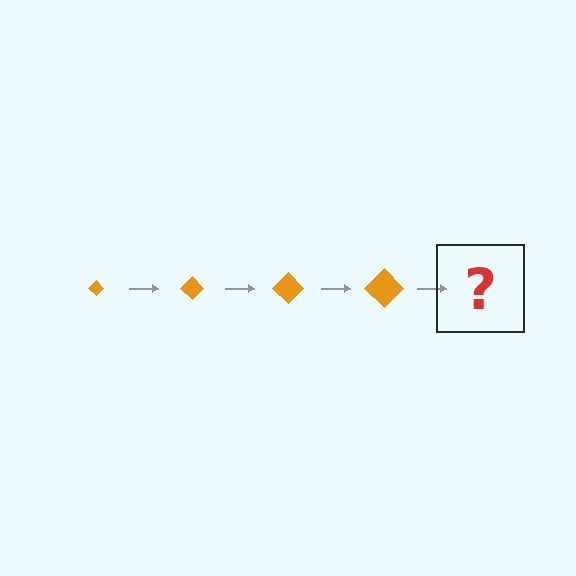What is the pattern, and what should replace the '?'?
The pattern is that the diamond gets progressively larger each step. The '?' should be an orange diamond, larger than the previous one.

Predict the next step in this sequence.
The next step is an orange diamond, larger than the previous one.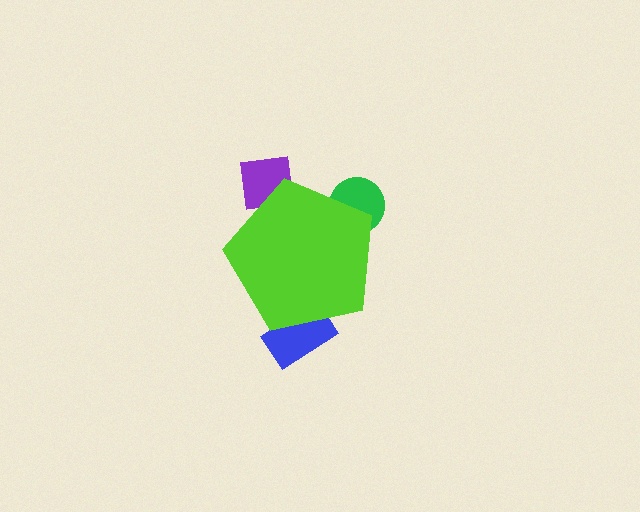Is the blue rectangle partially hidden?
Yes, the blue rectangle is partially hidden behind the lime pentagon.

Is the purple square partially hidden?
Yes, the purple square is partially hidden behind the lime pentagon.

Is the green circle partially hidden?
Yes, the green circle is partially hidden behind the lime pentagon.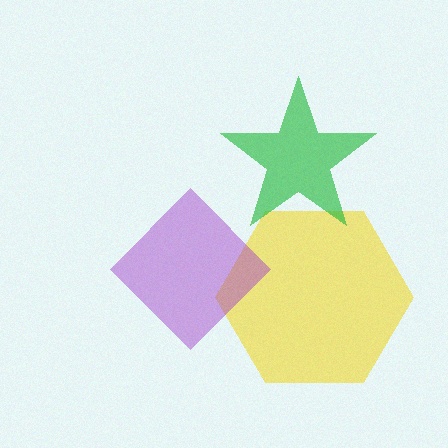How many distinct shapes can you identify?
There are 3 distinct shapes: a yellow hexagon, a purple diamond, a green star.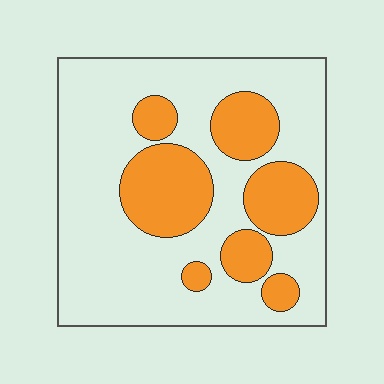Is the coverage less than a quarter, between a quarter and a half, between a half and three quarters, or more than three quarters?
Between a quarter and a half.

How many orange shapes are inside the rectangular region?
7.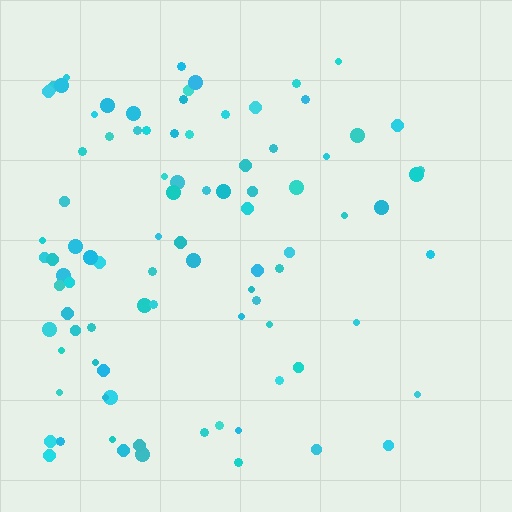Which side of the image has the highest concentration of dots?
The left.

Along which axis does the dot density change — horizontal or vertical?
Horizontal.